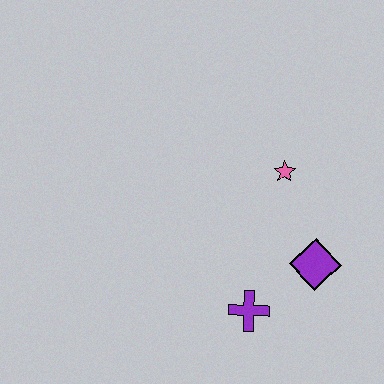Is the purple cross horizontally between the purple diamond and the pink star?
No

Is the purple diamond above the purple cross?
Yes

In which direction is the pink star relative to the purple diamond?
The pink star is above the purple diamond.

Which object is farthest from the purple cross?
The pink star is farthest from the purple cross.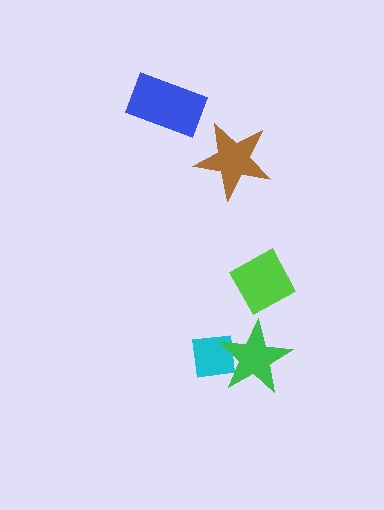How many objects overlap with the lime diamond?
0 objects overlap with the lime diamond.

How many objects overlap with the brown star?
0 objects overlap with the brown star.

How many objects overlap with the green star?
1 object overlaps with the green star.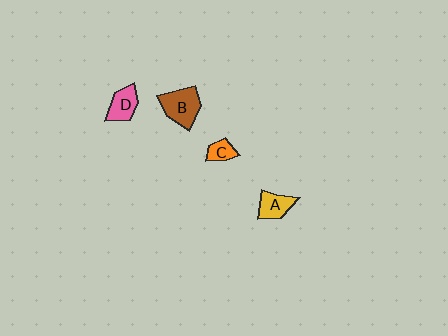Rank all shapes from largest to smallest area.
From largest to smallest: B (brown), D (pink), A (yellow), C (orange).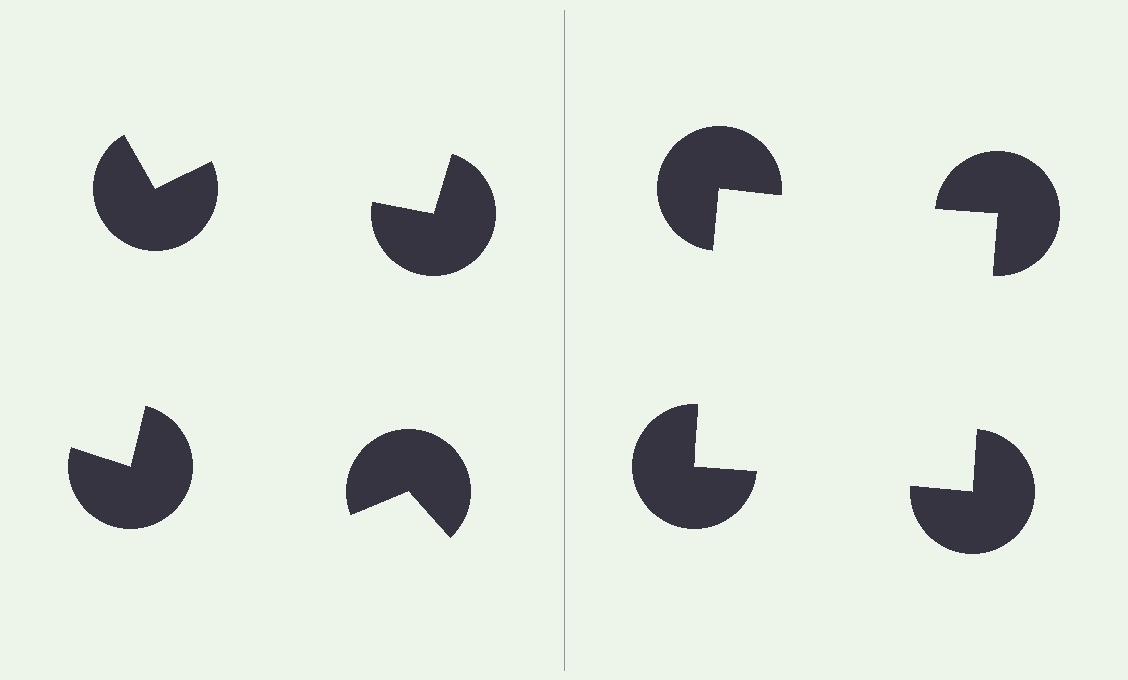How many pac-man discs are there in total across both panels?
8 — 4 on each side.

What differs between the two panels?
The pac-man discs are positioned identically on both sides; only the wedge orientations differ. On the right they align to a square; on the left they are misaligned.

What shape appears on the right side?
An illusory square.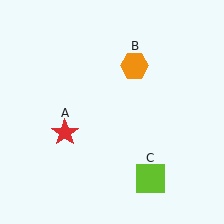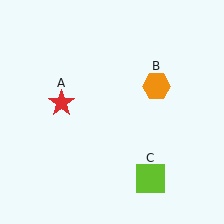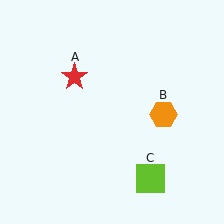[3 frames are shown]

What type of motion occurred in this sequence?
The red star (object A), orange hexagon (object B) rotated clockwise around the center of the scene.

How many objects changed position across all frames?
2 objects changed position: red star (object A), orange hexagon (object B).